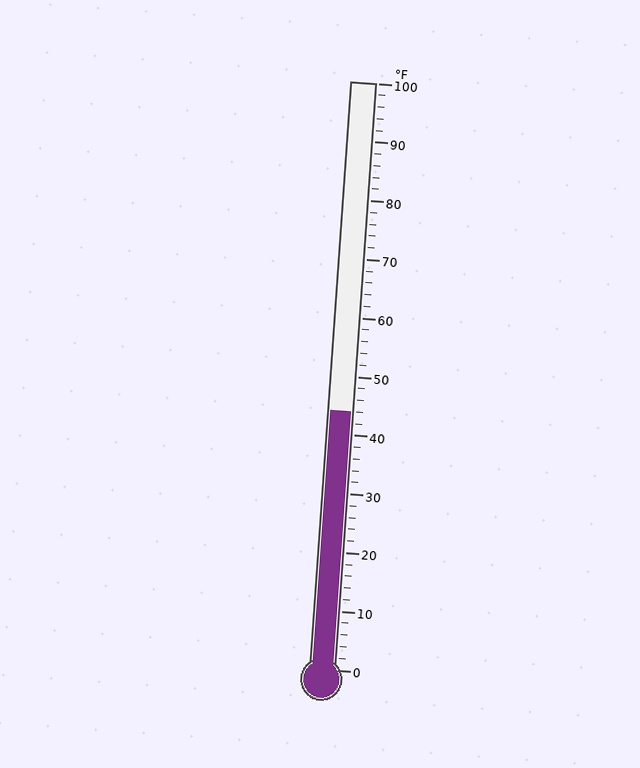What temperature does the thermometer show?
The thermometer shows approximately 44°F.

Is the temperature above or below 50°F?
The temperature is below 50°F.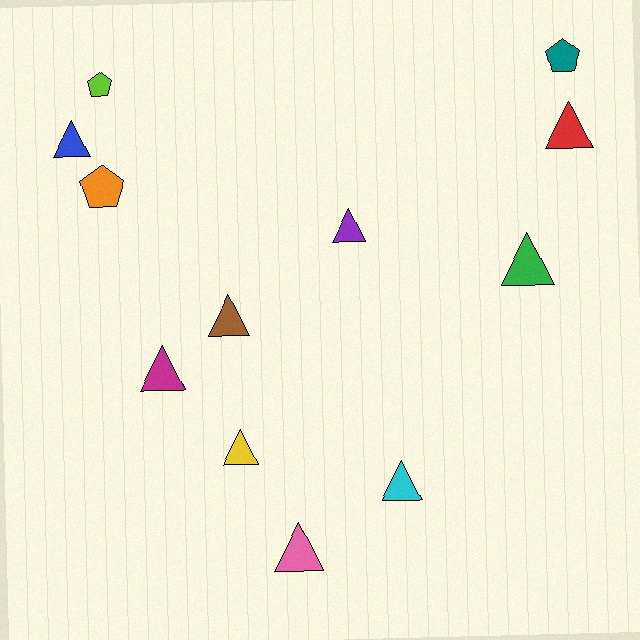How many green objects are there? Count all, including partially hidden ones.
There is 1 green object.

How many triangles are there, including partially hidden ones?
There are 9 triangles.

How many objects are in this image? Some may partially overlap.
There are 12 objects.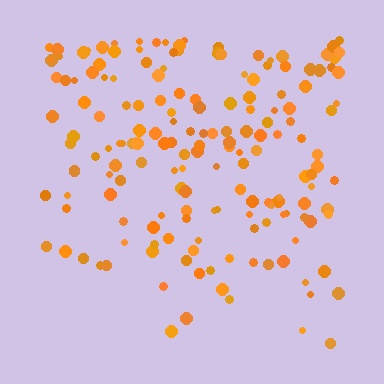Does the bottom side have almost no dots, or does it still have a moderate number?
Still a moderate number, just noticeably fewer than the top.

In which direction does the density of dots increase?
From bottom to top, with the top side densest.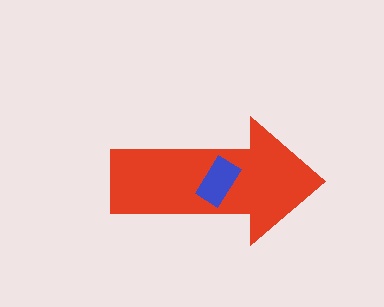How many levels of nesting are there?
2.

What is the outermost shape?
The red arrow.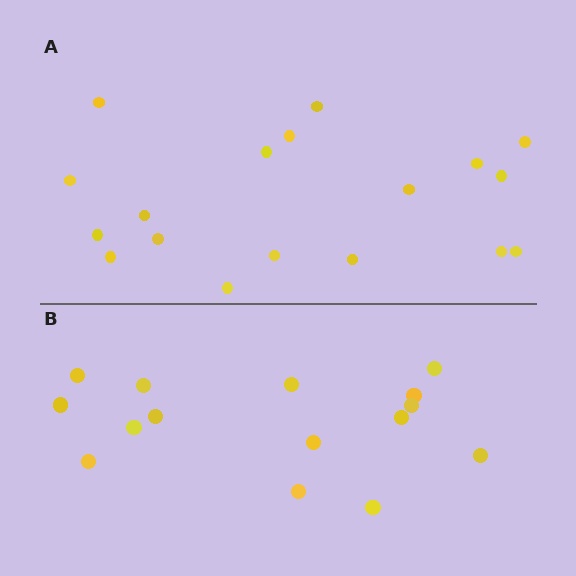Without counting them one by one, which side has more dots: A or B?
Region A (the top region) has more dots.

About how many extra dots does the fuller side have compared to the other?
Region A has just a few more — roughly 2 or 3 more dots than region B.